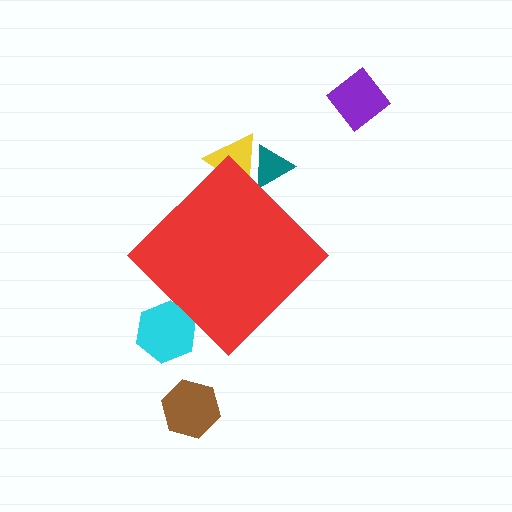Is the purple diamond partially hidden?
No, the purple diamond is fully visible.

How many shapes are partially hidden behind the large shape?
3 shapes are partially hidden.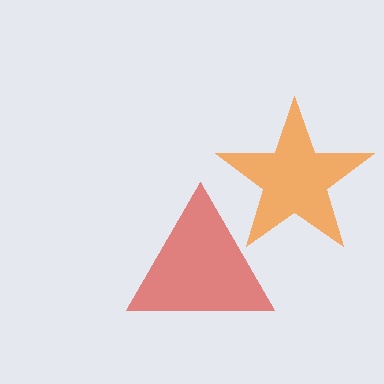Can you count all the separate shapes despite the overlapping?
Yes, there are 2 separate shapes.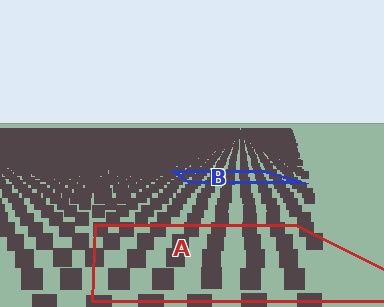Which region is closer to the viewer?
Region A is closer. The texture elements there are larger and more spread out.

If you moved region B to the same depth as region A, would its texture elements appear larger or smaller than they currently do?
They would appear larger. At a closer depth, the same texture elements are projected at a bigger on-screen size.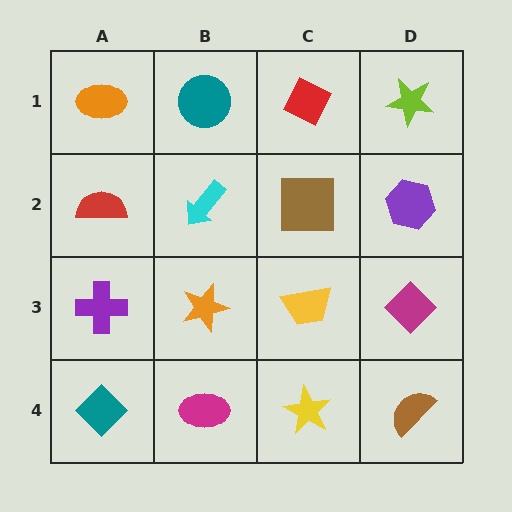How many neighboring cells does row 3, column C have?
4.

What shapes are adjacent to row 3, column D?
A purple hexagon (row 2, column D), a brown semicircle (row 4, column D), a yellow trapezoid (row 3, column C).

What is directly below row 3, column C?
A yellow star.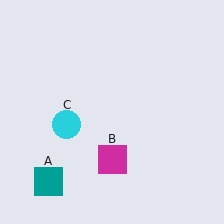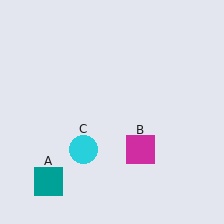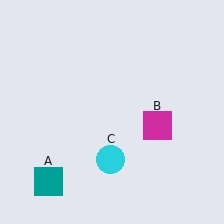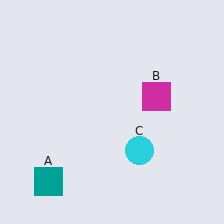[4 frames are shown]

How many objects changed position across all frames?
2 objects changed position: magenta square (object B), cyan circle (object C).